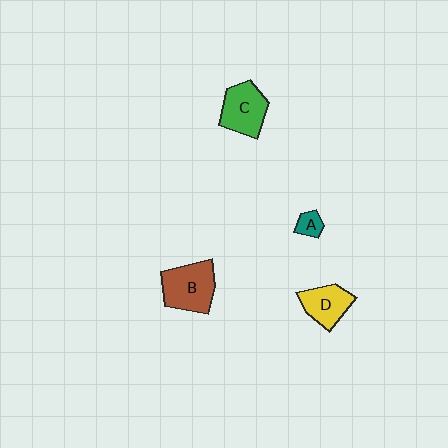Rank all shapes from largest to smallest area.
From largest to smallest: B (brown), C (green), D (yellow), A (teal).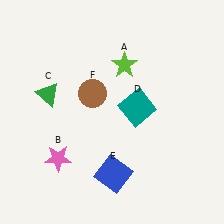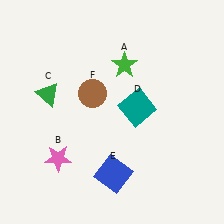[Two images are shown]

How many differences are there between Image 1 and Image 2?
There is 1 difference between the two images.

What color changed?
The star (A) changed from lime in Image 1 to green in Image 2.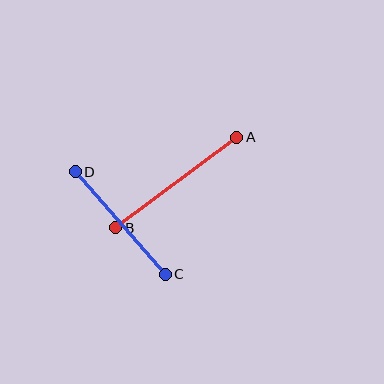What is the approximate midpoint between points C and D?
The midpoint is at approximately (120, 223) pixels.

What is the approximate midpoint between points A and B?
The midpoint is at approximately (176, 183) pixels.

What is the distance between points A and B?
The distance is approximately 151 pixels.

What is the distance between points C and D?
The distance is approximately 137 pixels.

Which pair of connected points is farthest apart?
Points A and B are farthest apart.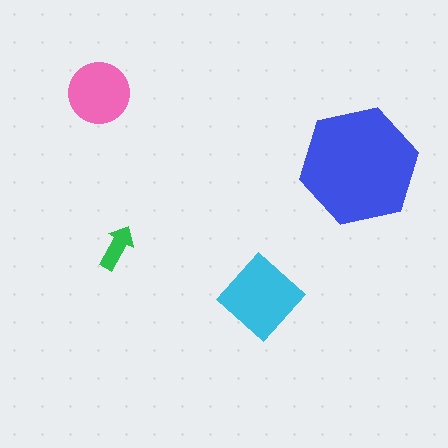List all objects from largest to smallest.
The blue hexagon, the cyan diamond, the pink circle, the green arrow.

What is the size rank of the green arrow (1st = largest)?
4th.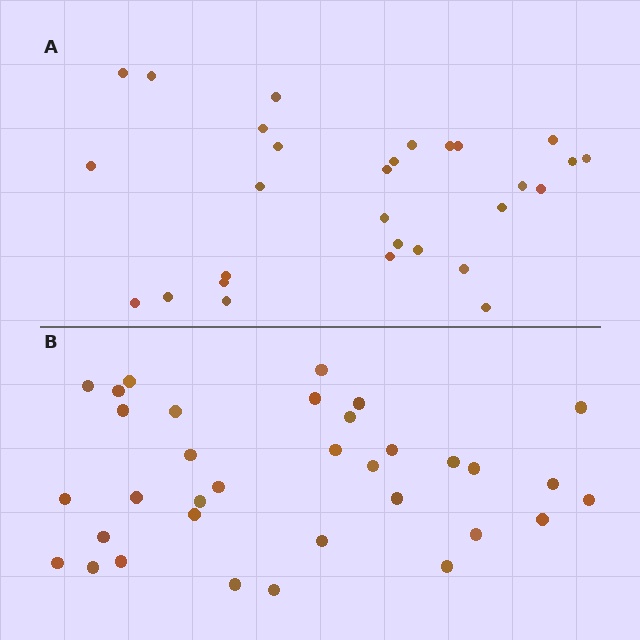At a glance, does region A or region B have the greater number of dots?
Region B (the bottom region) has more dots.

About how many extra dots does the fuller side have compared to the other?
Region B has about 5 more dots than region A.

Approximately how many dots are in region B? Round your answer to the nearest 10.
About 30 dots. (The exact count is 34, which rounds to 30.)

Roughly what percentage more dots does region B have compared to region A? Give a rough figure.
About 15% more.